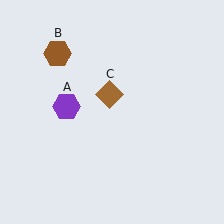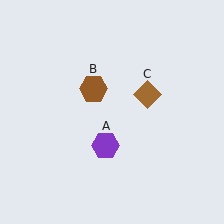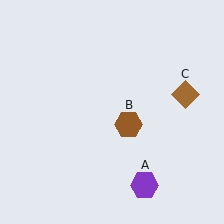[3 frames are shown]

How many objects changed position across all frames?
3 objects changed position: purple hexagon (object A), brown hexagon (object B), brown diamond (object C).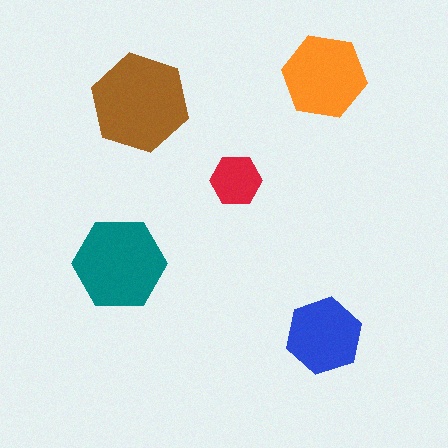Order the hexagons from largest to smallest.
the brown one, the teal one, the orange one, the blue one, the red one.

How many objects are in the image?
There are 5 objects in the image.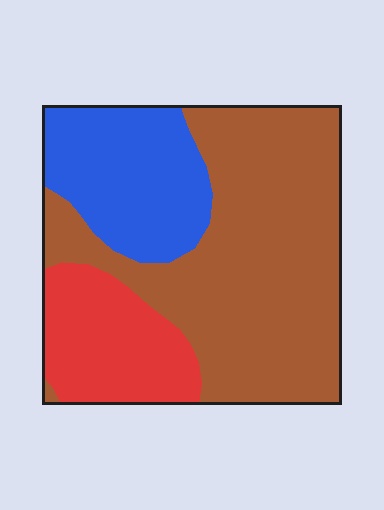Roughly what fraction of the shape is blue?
Blue takes up about one quarter (1/4) of the shape.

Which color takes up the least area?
Red, at roughly 20%.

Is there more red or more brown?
Brown.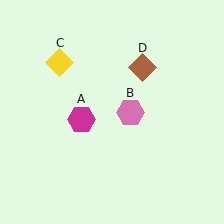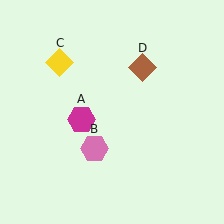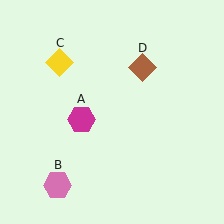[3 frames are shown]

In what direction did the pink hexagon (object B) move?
The pink hexagon (object B) moved down and to the left.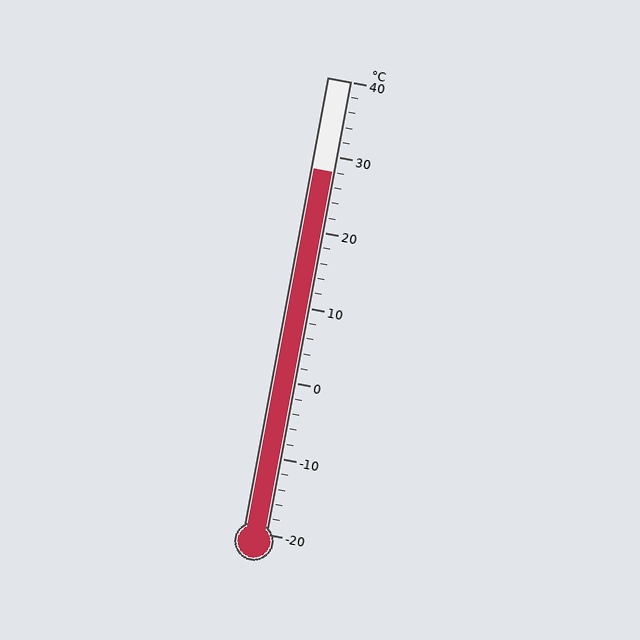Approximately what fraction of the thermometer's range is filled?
The thermometer is filled to approximately 80% of its range.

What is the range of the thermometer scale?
The thermometer scale ranges from -20°C to 40°C.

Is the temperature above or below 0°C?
The temperature is above 0°C.